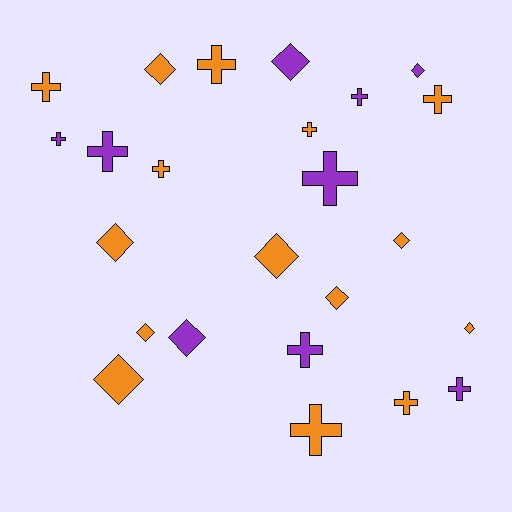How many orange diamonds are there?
There are 8 orange diamonds.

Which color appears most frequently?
Orange, with 15 objects.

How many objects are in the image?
There are 24 objects.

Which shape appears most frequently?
Cross, with 13 objects.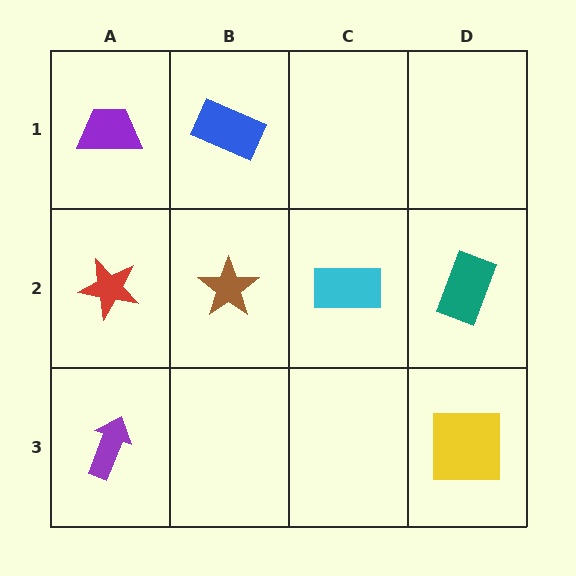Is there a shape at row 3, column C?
No, that cell is empty.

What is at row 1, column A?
A purple trapezoid.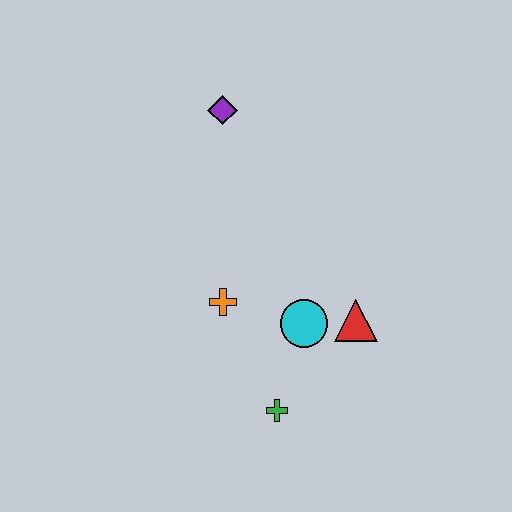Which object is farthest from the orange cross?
The purple diamond is farthest from the orange cross.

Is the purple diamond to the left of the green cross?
Yes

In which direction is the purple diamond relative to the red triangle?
The purple diamond is above the red triangle.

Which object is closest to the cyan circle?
The red triangle is closest to the cyan circle.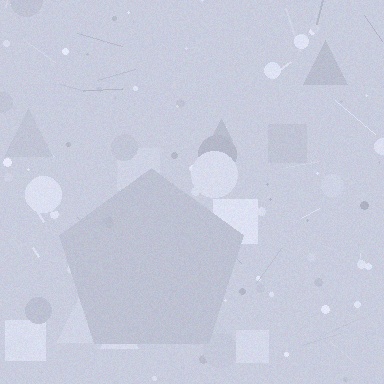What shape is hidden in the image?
A pentagon is hidden in the image.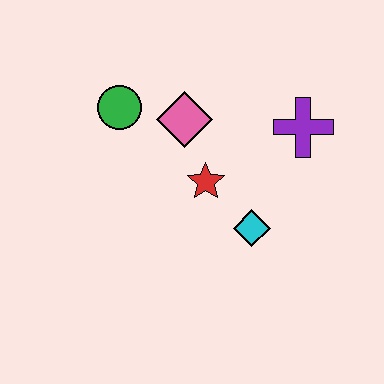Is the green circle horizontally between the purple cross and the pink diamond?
No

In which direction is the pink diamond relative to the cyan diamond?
The pink diamond is above the cyan diamond.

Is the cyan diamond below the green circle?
Yes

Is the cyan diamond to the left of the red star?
No